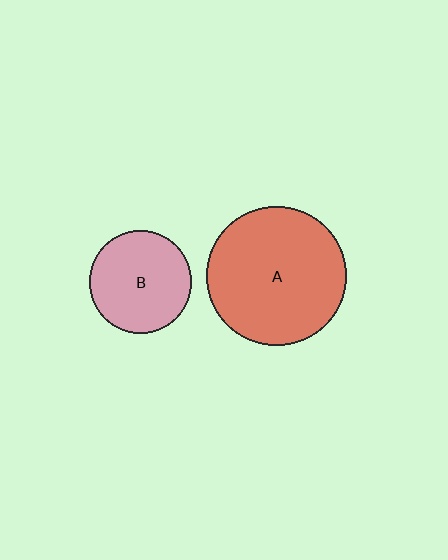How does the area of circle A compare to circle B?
Approximately 1.8 times.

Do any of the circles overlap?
No, none of the circles overlap.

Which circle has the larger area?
Circle A (red).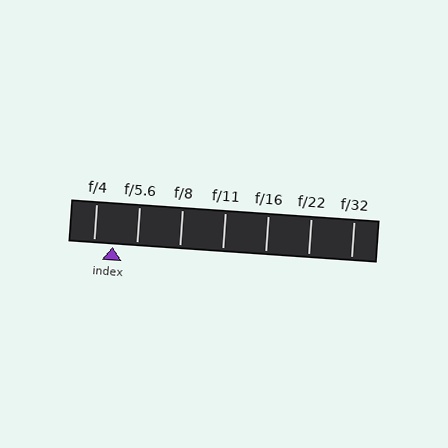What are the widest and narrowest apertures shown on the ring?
The widest aperture shown is f/4 and the narrowest is f/32.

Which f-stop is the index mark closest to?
The index mark is closest to f/4.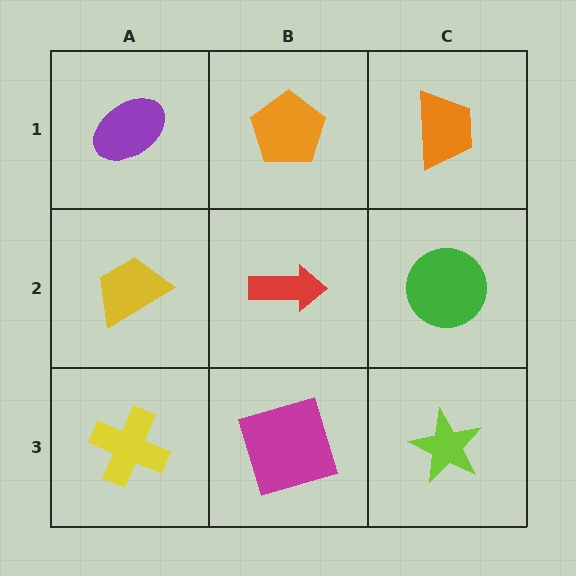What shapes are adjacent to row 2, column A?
A purple ellipse (row 1, column A), a yellow cross (row 3, column A), a red arrow (row 2, column B).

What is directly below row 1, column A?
A yellow trapezoid.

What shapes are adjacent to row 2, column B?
An orange pentagon (row 1, column B), a magenta square (row 3, column B), a yellow trapezoid (row 2, column A), a green circle (row 2, column C).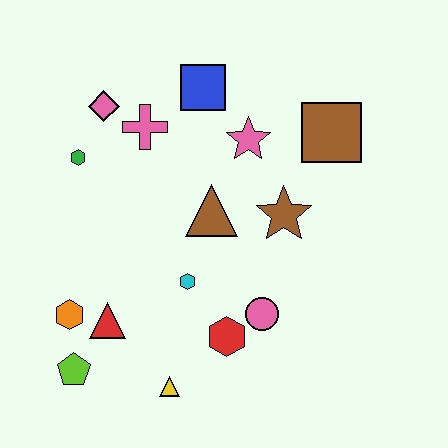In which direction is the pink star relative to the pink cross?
The pink star is to the right of the pink cross.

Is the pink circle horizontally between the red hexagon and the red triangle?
No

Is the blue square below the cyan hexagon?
No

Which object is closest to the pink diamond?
The pink cross is closest to the pink diamond.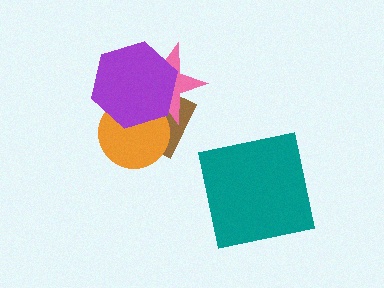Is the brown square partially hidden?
Yes, it is partially covered by another shape.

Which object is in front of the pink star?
The purple hexagon is in front of the pink star.